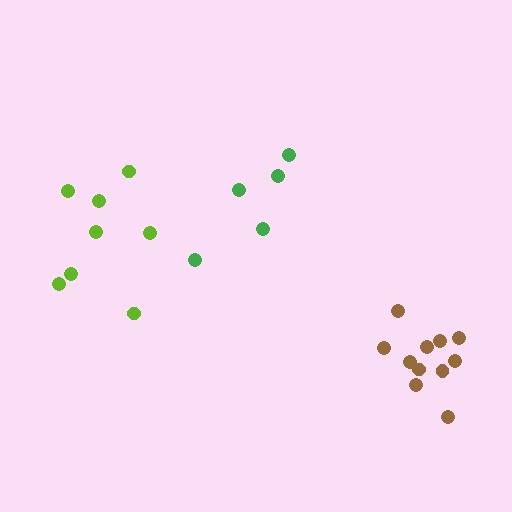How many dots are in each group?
Group 1: 5 dots, Group 2: 11 dots, Group 3: 8 dots (24 total).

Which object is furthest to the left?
The lime cluster is leftmost.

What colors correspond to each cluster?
The clusters are colored: green, brown, lime.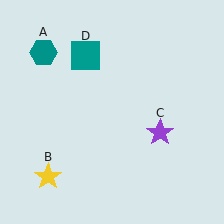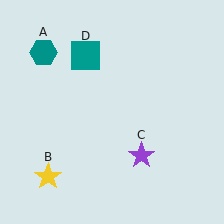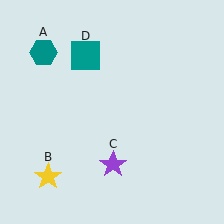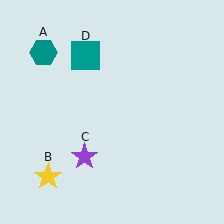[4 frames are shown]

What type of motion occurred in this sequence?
The purple star (object C) rotated clockwise around the center of the scene.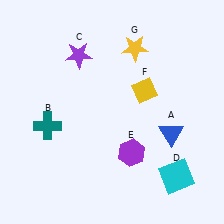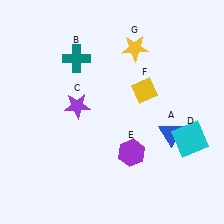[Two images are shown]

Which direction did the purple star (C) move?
The purple star (C) moved down.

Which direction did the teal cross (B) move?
The teal cross (B) moved up.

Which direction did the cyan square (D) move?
The cyan square (D) moved up.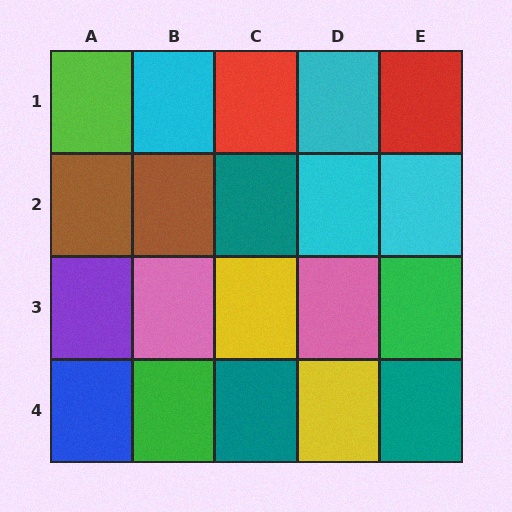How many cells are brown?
2 cells are brown.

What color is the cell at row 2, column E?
Cyan.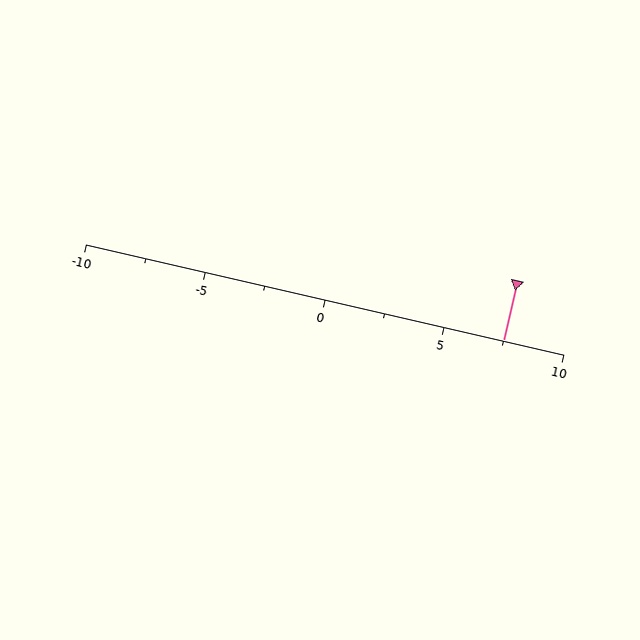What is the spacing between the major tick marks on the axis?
The major ticks are spaced 5 apart.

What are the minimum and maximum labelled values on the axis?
The axis runs from -10 to 10.